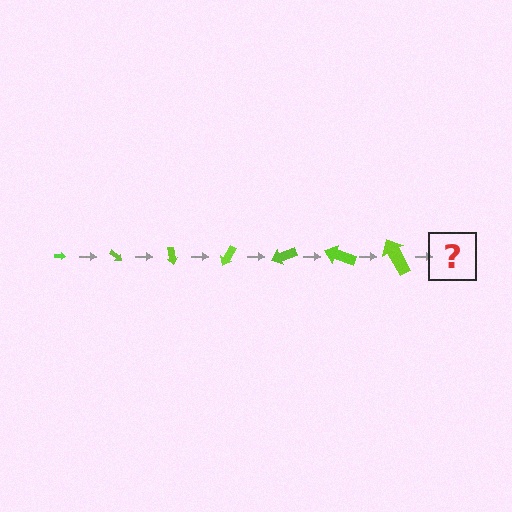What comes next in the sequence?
The next element should be an arrow, larger than the previous one and rotated 280 degrees from the start.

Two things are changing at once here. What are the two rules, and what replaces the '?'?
The two rules are that the arrow grows larger each step and it rotates 40 degrees each step. The '?' should be an arrow, larger than the previous one and rotated 280 degrees from the start.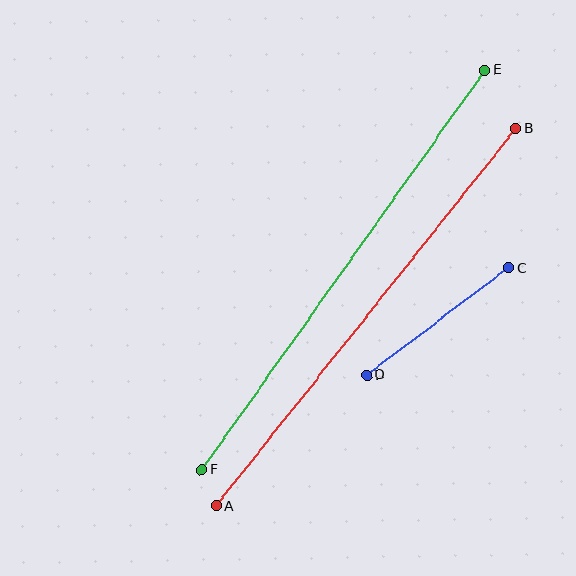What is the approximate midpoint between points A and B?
The midpoint is at approximately (366, 317) pixels.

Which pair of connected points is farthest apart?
Points E and F are farthest apart.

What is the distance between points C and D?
The distance is approximately 177 pixels.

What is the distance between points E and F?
The distance is approximately 490 pixels.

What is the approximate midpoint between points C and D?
The midpoint is at approximately (438, 321) pixels.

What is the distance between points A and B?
The distance is approximately 482 pixels.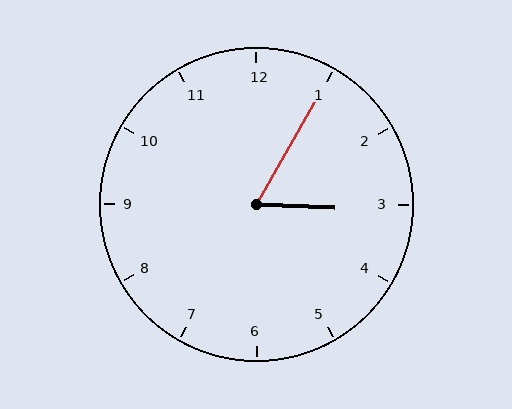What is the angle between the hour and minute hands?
Approximately 62 degrees.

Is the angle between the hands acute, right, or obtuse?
It is acute.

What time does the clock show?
3:05.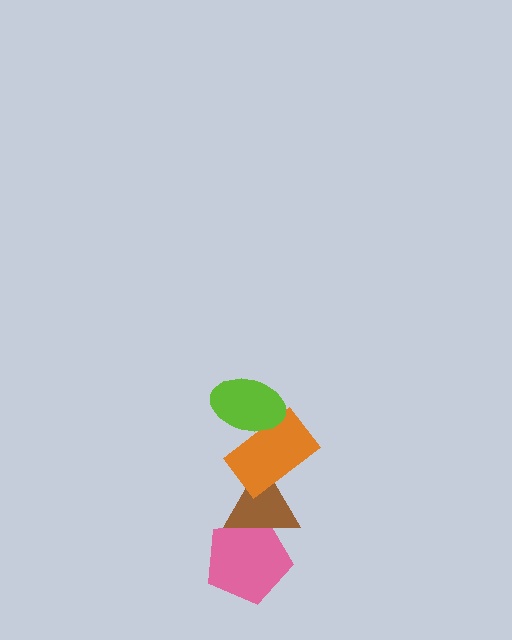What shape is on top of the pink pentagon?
The brown triangle is on top of the pink pentagon.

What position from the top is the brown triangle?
The brown triangle is 3rd from the top.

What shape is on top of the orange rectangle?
The lime ellipse is on top of the orange rectangle.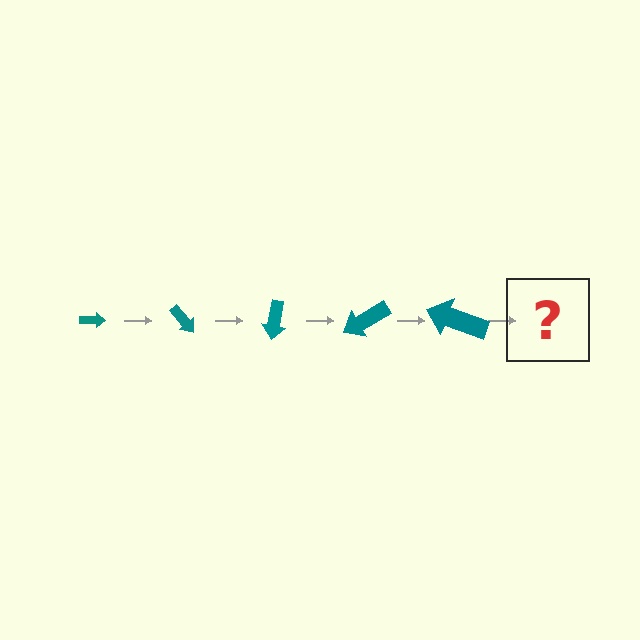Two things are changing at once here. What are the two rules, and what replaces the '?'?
The two rules are that the arrow grows larger each step and it rotates 50 degrees each step. The '?' should be an arrow, larger than the previous one and rotated 250 degrees from the start.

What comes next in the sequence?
The next element should be an arrow, larger than the previous one and rotated 250 degrees from the start.